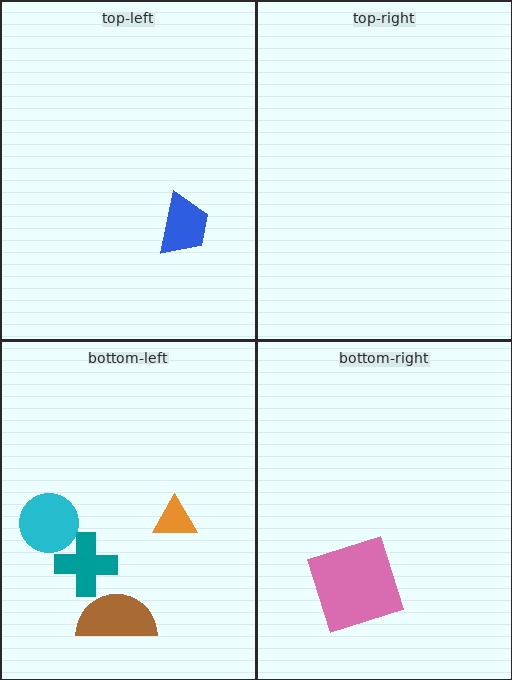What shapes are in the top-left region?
The blue trapezoid.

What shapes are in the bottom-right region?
The pink square.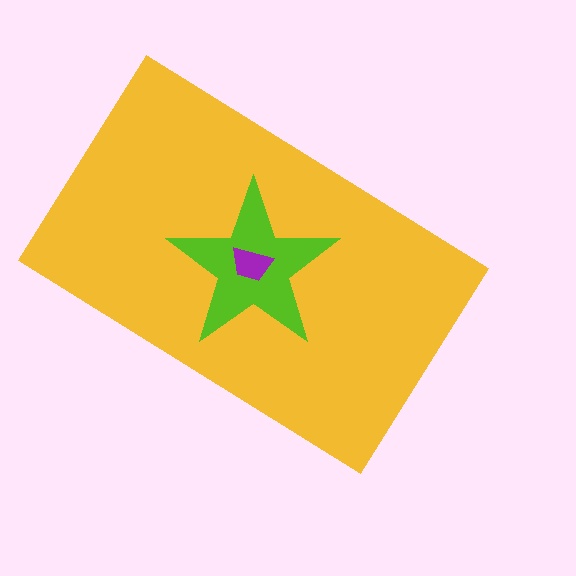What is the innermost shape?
The purple trapezoid.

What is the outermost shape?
The yellow rectangle.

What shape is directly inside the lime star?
The purple trapezoid.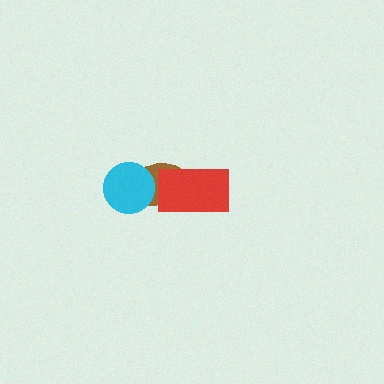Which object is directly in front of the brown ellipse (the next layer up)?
The red rectangle is directly in front of the brown ellipse.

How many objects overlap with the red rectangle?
1 object overlaps with the red rectangle.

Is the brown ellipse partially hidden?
Yes, it is partially covered by another shape.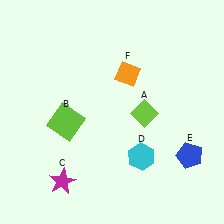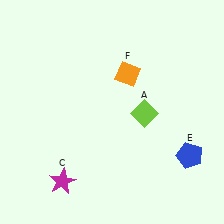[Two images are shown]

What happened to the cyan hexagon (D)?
The cyan hexagon (D) was removed in Image 2. It was in the bottom-right area of Image 1.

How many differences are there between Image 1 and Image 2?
There are 2 differences between the two images.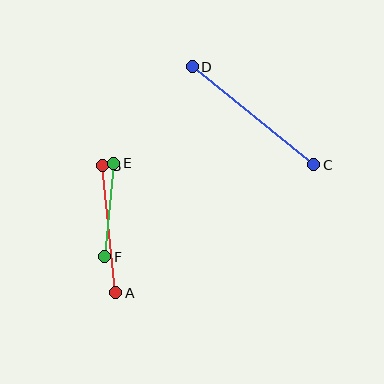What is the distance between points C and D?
The distance is approximately 156 pixels.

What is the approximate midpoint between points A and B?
The midpoint is at approximately (109, 229) pixels.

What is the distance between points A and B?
The distance is approximately 128 pixels.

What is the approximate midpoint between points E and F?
The midpoint is at approximately (109, 210) pixels.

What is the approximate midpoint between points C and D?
The midpoint is at approximately (253, 116) pixels.